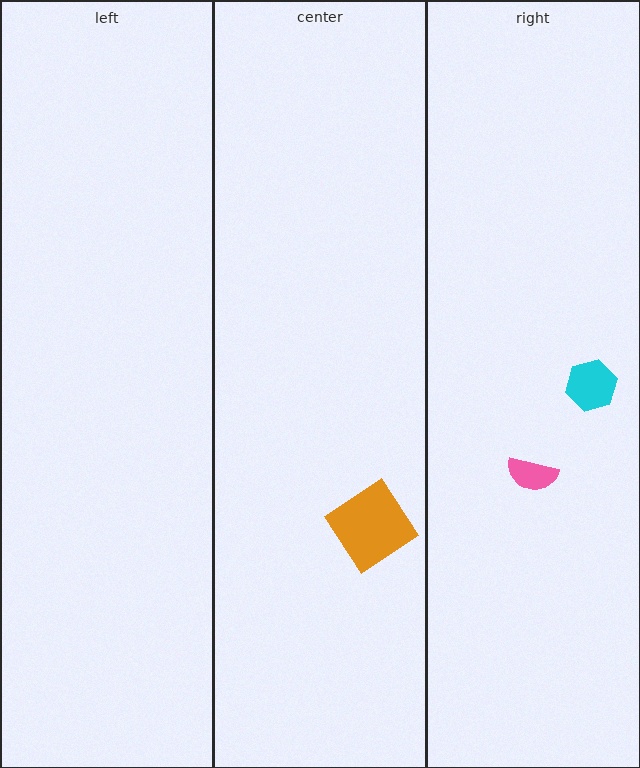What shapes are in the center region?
The orange diamond.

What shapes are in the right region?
The pink semicircle, the cyan hexagon.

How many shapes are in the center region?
1.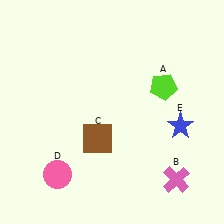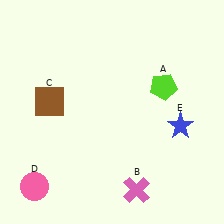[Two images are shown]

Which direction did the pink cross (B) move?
The pink cross (B) moved left.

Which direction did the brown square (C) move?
The brown square (C) moved left.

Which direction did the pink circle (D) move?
The pink circle (D) moved left.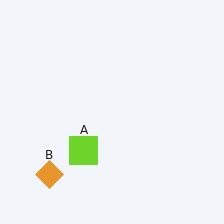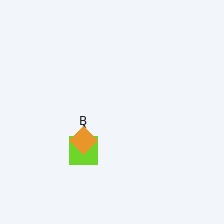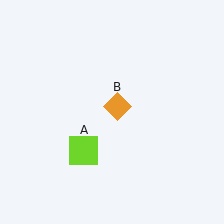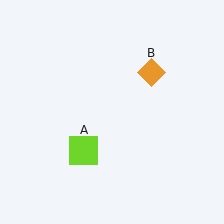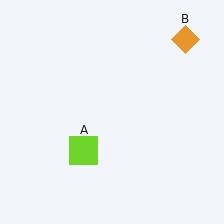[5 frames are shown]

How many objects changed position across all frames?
1 object changed position: orange diamond (object B).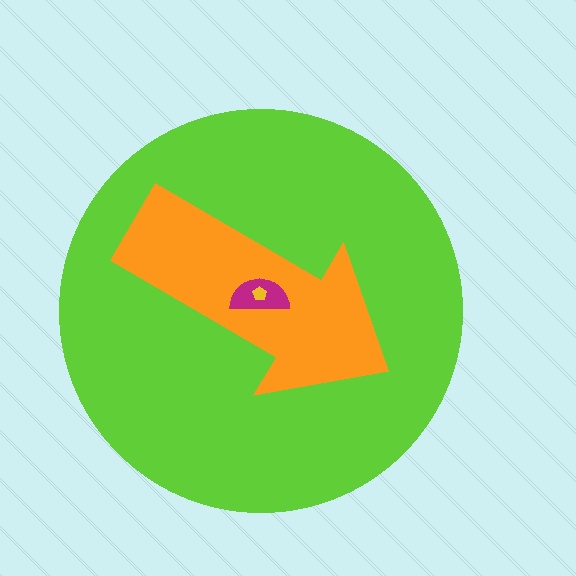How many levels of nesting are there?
4.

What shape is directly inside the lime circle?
The orange arrow.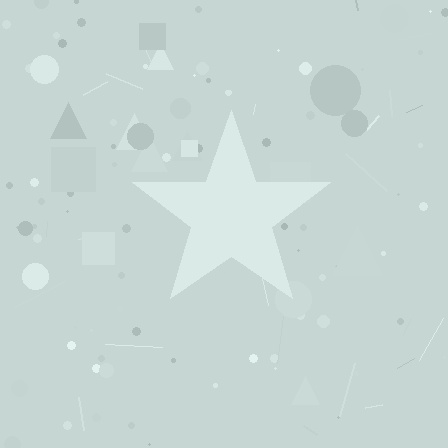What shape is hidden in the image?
A star is hidden in the image.